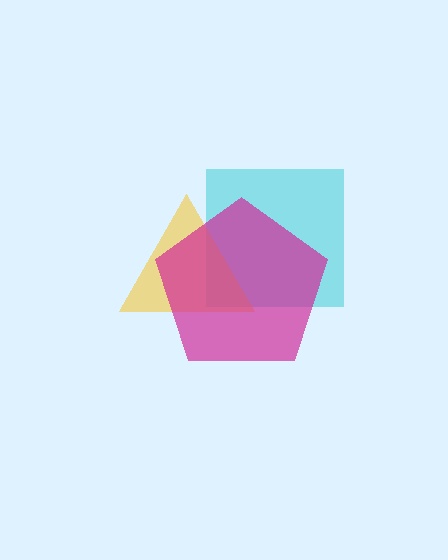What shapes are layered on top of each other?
The layered shapes are: a cyan square, a yellow triangle, a magenta pentagon.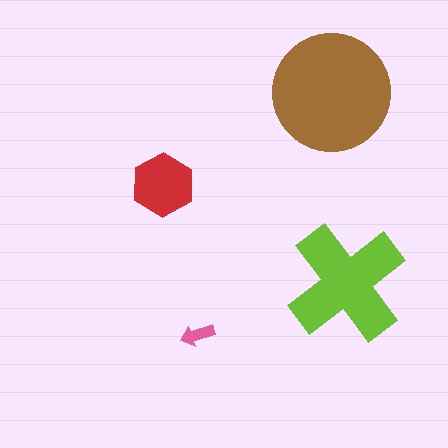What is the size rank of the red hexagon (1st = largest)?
3rd.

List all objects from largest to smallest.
The brown circle, the lime cross, the red hexagon, the pink arrow.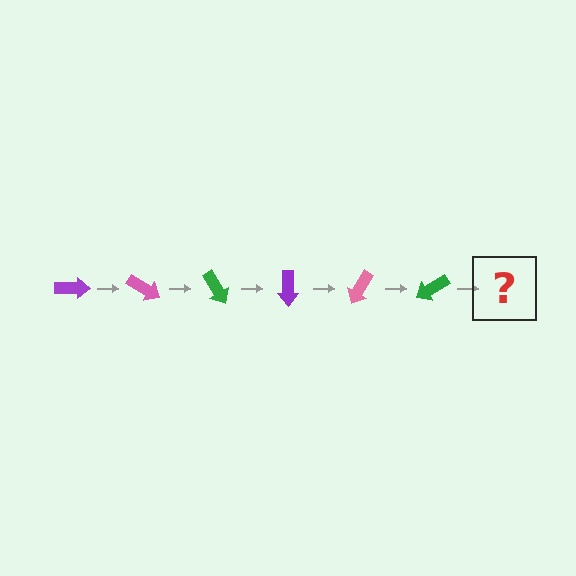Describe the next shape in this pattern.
It should be a purple arrow, rotated 180 degrees from the start.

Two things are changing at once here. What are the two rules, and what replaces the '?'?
The two rules are that it rotates 30 degrees each step and the color cycles through purple, pink, and green. The '?' should be a purple arrow, rotated 180 degrees from the start.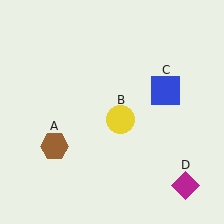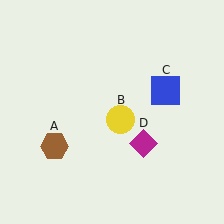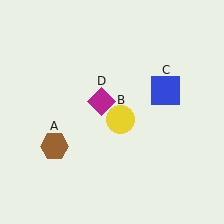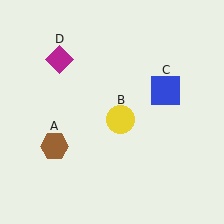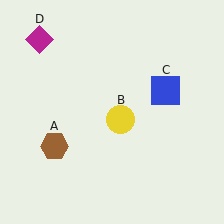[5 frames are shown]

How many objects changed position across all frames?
1 object changed position: magenta diamond (object D).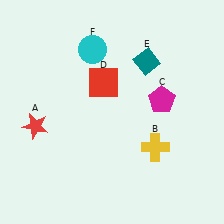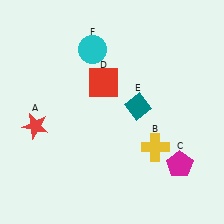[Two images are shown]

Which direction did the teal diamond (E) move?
The teal diamond (E) moved down.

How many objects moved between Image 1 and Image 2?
2 objects moved between the two images.